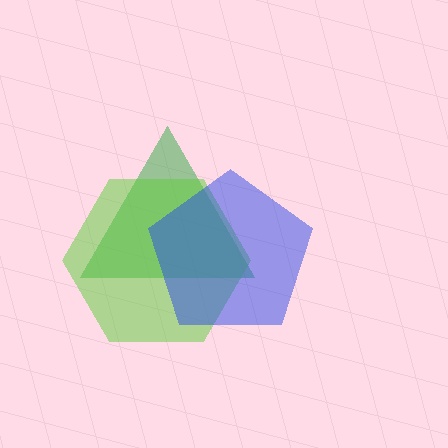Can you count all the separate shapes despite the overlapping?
Yes, there are 3 separate shapes.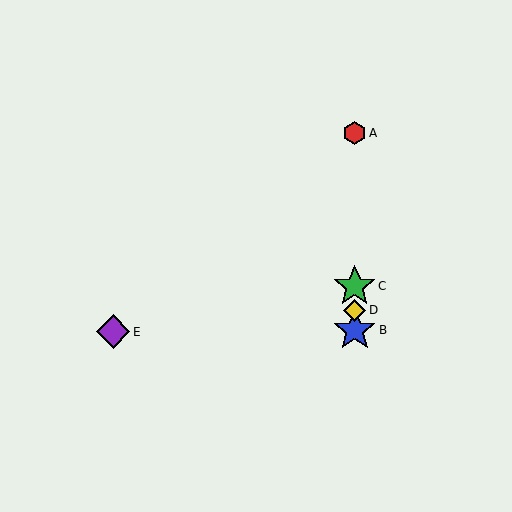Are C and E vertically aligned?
No, C is at x≈355 and E is at x≈113.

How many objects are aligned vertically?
4 objects (A, B, C, D) are aligned vertically.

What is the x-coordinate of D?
Object D is at x≈355.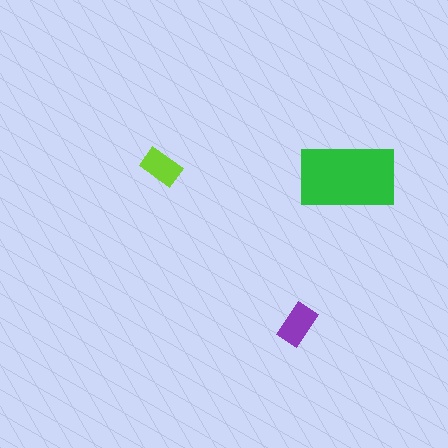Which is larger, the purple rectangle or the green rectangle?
The green one.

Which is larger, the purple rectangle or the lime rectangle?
The purple one.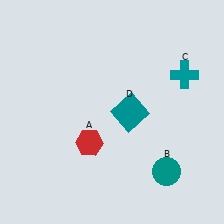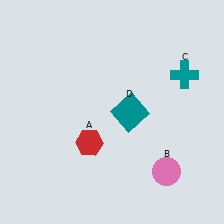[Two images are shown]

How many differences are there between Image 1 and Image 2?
There is 1 difference between the two images.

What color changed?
The circle (B) changed from teal in Image 1 to pink in Image 2.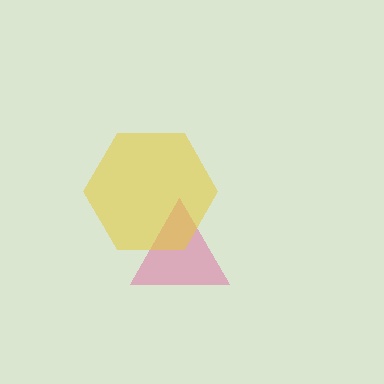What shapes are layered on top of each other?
The layered shapes are: a pink triangle, a yellow hexagon.